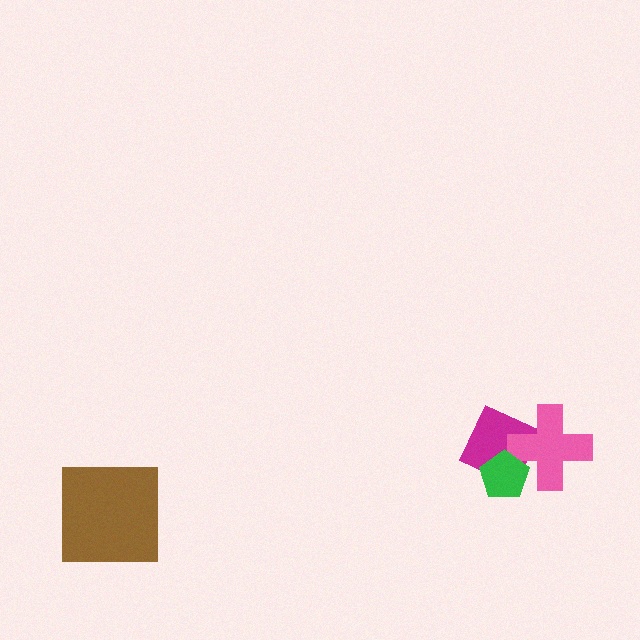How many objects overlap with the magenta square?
2 objects overlap with the magenta square.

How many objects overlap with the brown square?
0 objects overlap with the brown square.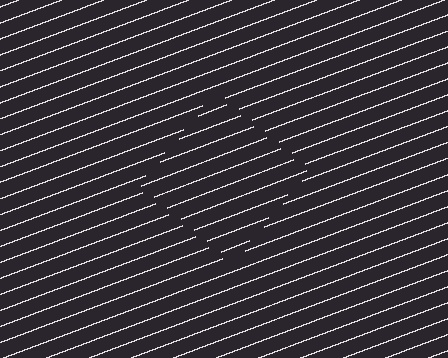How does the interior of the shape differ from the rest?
The interior of the shape contains the same grating, shifted by half a period — the contour is defined by the phase discontinuity where line-ends from the inner and outer gratings abut.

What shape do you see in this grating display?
An illusory square. The interior of the shape contains the same grating, shifted by half a period — the contour is defined by the phase discontinuity where line-ends from the inner and outer gratings abut.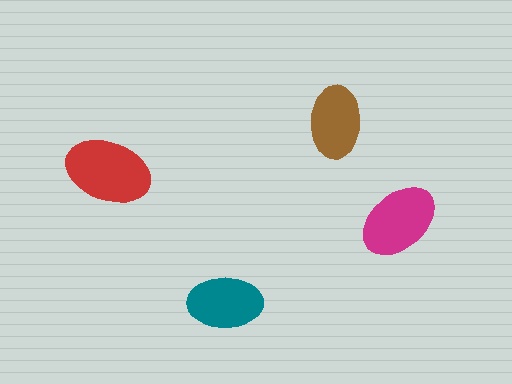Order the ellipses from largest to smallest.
the red one, the magenta one, the teal one, the brown one.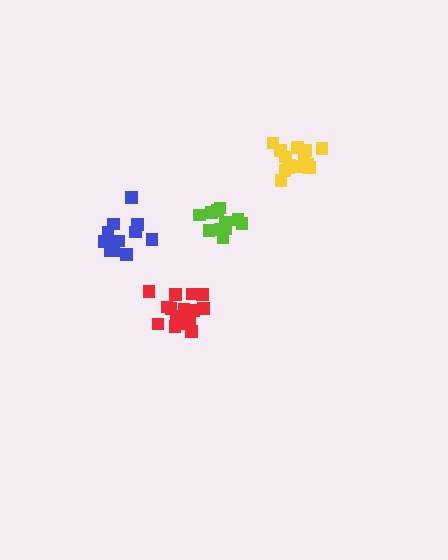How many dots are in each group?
Group 1: 14 dots, Group 2: 16 dots, Group 3: 12 dots, Group 4: 12 dots (54 total).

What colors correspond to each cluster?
The clusters are colored: yellow, red, blue, lime.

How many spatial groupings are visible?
There are 4 spatial groupings.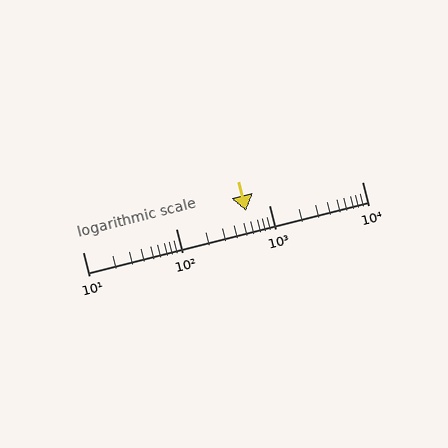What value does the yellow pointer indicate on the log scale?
The pointer indicates approximately 570.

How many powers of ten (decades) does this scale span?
The scale spans 3 decades, from 10 to 10000.